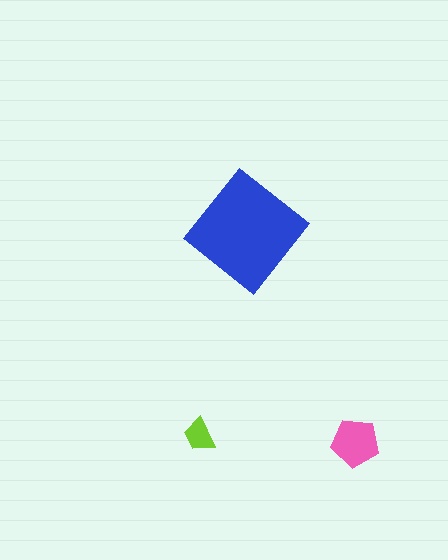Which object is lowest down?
The pink pentagon is bottommost.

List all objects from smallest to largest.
The lime trapezoid, the pink pentagon, the blue diamond.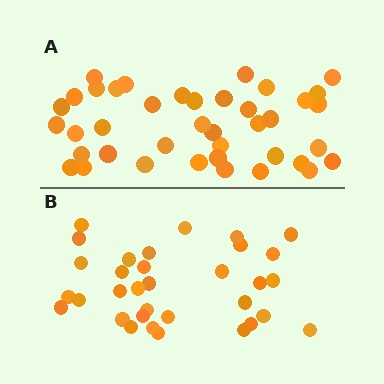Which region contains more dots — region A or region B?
Region A (the top region) has more dots.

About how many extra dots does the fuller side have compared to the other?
Region A has roughly 8 or so more dots than region B.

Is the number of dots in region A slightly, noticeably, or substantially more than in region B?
Region A has only slightly more — the two regions are fairly close. The ratio is roughly 1.2 to 1.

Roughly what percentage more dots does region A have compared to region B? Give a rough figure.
About 20% more.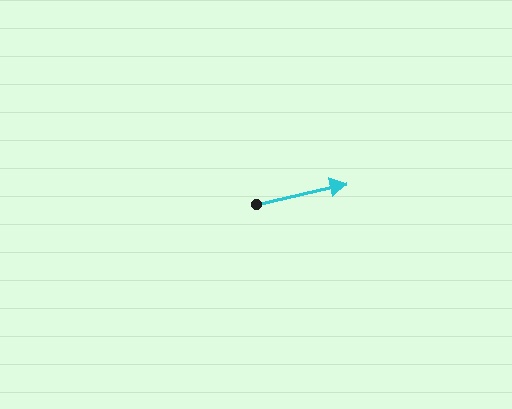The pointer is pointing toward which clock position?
Roughly 3 o'clock.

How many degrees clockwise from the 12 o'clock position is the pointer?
Approximately 77 degrees.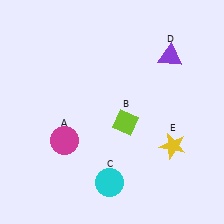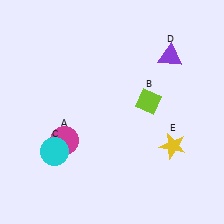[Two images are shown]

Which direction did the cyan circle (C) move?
The cyan circle (C) moved left.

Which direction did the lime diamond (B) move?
The lime diamond (B) moved right.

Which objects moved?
The objects that moved are: the lime diamond (B), the cyan circle (C).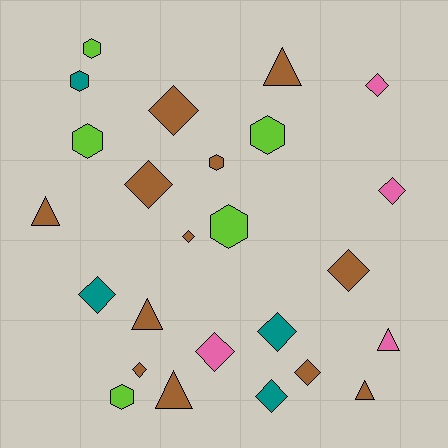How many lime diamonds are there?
There are no lime diamonds.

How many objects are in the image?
There are 25 objects.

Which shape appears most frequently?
Diamond, with 12 objects.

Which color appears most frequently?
Brown, with 12 objects.